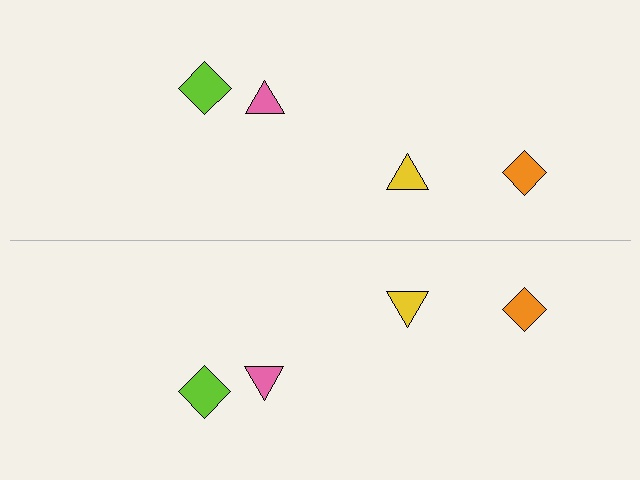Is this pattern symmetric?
Yes, this pattern has bilateral (reflection) symmetry.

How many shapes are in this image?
There are 8 shapes in this image.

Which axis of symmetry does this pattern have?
The pattern has a horizontal axis of symmetry running through the center of the image.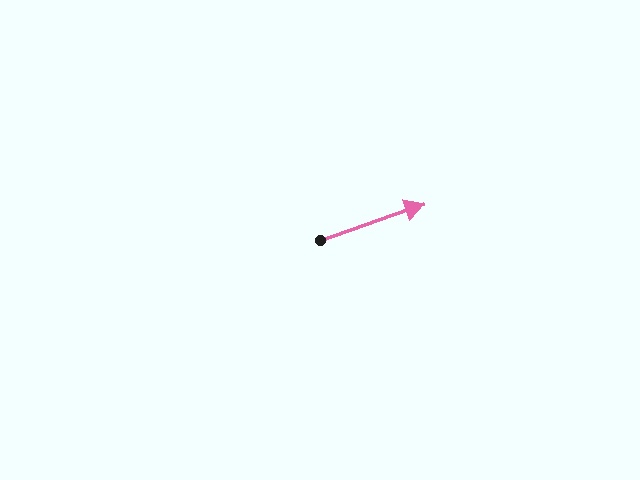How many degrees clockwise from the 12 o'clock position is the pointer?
Approximately 71 degrees.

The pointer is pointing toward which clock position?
Roughly 2 o'clock.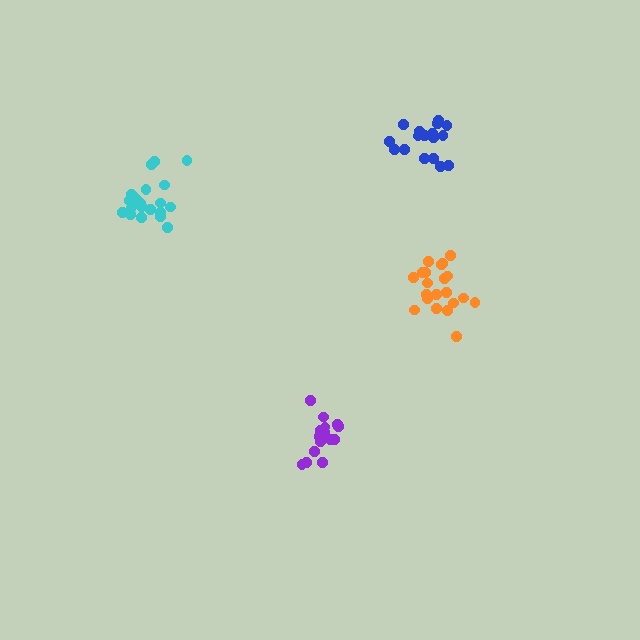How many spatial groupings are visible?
There are 4 spatial groupings.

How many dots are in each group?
Group 1: 21 dots, Group 2: 15 dots, Group 3: 21 dots, Group 4: 17 dots (74 total).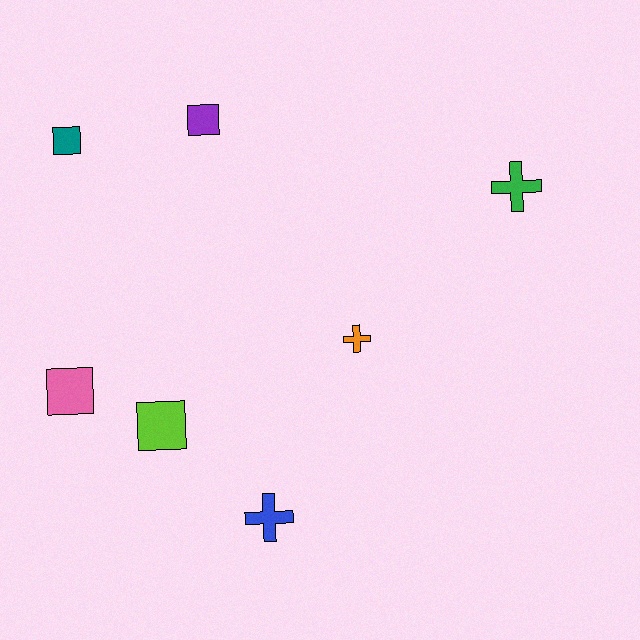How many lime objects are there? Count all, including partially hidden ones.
There is 1 lime object.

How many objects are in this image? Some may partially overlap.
There are 7 objects.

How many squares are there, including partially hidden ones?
There are 4 squares.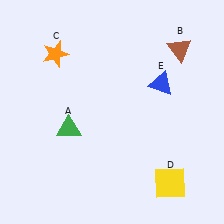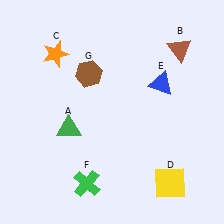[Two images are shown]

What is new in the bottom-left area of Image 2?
A green cross (F) was added in the bottom-left area of Image 2.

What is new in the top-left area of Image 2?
A brown hexagon (G) was added in the top-left area of Image 2.